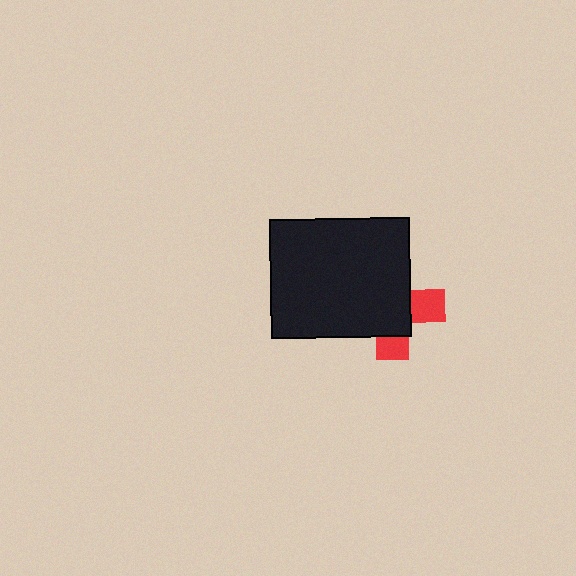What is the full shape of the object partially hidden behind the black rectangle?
The partially hidden object is a red cross.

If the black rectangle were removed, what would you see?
You would see the complete red cross.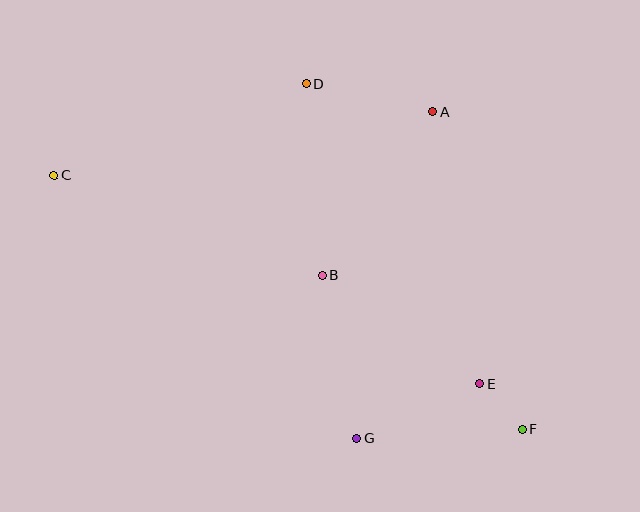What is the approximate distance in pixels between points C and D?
The distance between C and D is approximately 268 pixels.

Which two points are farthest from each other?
Points C and F are farthest from each other.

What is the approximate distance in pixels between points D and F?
The distance between D and F is approximately 408 pixels.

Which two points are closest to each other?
Points E and F are closest to each other.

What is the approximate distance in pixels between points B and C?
The distance between B and C is approximately 286 pixels.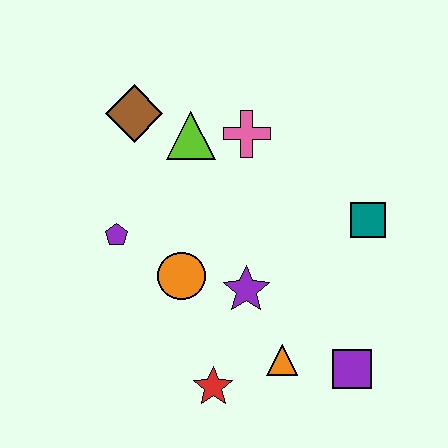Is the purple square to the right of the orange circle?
Yes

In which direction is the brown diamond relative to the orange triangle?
The brown diamond is above the orange triangle.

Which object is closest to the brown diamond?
The lime triangle is closest to the brown diamond.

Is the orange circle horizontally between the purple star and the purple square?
No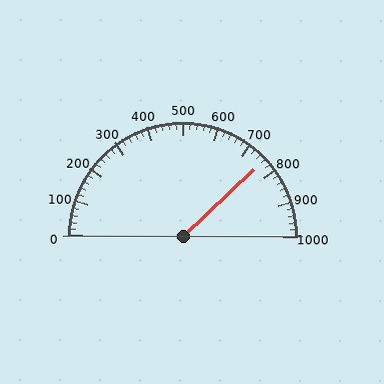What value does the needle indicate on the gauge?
The needle indicates approximately 760.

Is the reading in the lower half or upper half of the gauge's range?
The reading is in the upper half of the range (0 to 1000).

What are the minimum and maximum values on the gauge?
The gauge ranges from 0 to 1000.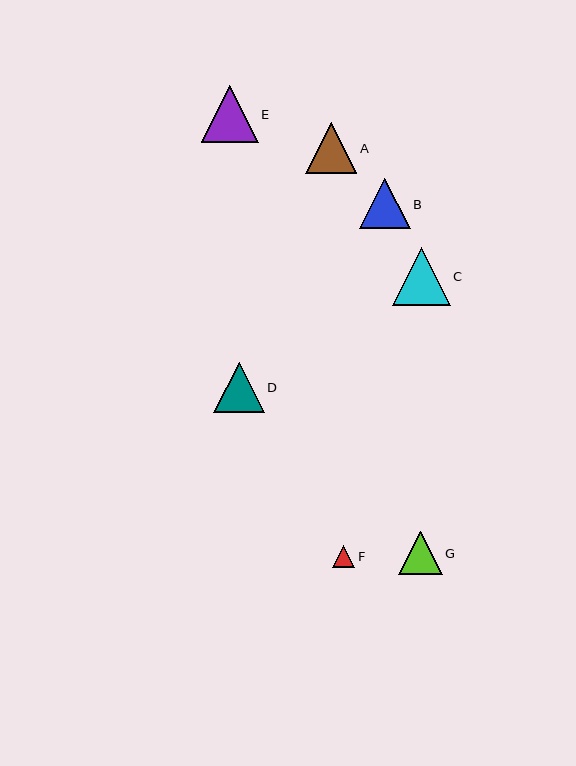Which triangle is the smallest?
Triangle F is the smallest with a size of approximately 22 pixels.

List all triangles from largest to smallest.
From largest to smallest: C, E, A, B, D, G, F.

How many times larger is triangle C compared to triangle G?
Triangle C is approximately 1.3 times the size of triangle G.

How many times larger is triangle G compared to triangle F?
Triangle G is approximately 2.0 times the size of triangle F.